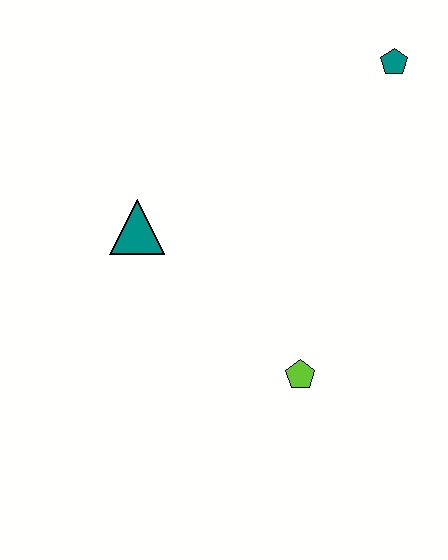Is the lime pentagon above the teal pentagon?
No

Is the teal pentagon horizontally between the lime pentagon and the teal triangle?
No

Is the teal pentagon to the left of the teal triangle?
No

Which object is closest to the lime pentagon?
The teal triangle is closest to the lime pentagon.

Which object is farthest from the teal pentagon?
The lime pentagon is farthest from the teal pentagon.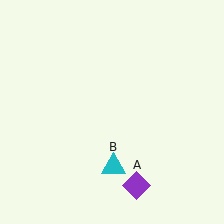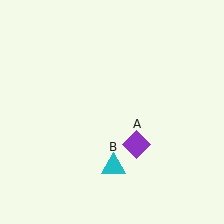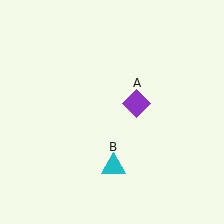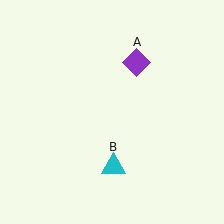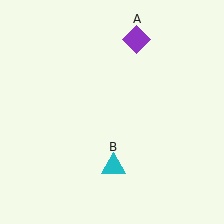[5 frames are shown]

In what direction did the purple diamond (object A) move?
The purple diamond (object A) moved up.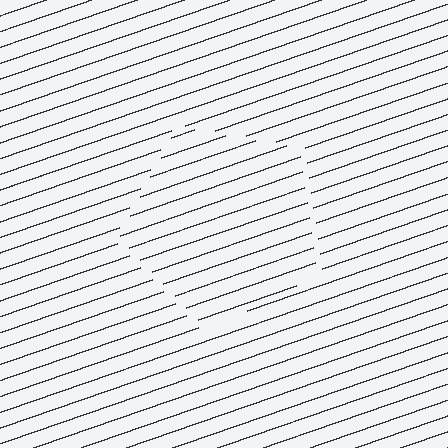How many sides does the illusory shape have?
5 sides — the line-ends trace a pentagon.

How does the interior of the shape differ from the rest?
The interior of the shape contains the same grating, shifted by half a period — the contour is defined by the phase discontinuity where line-ends from the inner and outer gratings abut.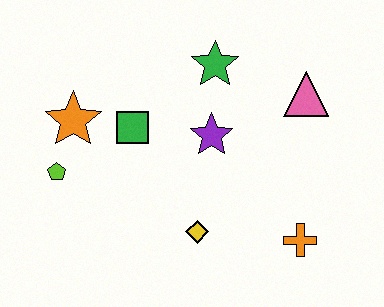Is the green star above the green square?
Yes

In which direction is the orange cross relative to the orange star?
The orange cross is to the right of the orange star.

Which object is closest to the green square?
The orange star is closest to the green square.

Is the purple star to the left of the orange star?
No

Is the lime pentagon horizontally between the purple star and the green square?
No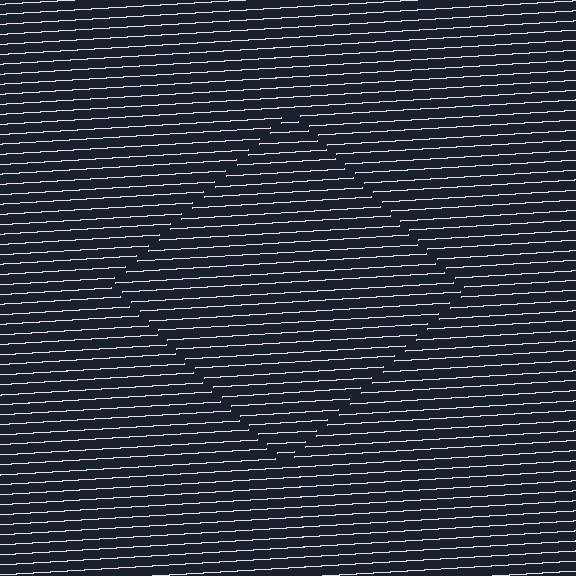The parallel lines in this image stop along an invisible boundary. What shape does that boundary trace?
An illusory square. The interior of the shape contains the same grating, shifted by half a period — the contour is defined by the phase discontinuity where line-ends from the inner and outer gratings abut.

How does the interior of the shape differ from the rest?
The interior of the shape contains the same grating, shifted by half a period — the contour is defined by the phase discontinuity where line-ends from the inner and outer gratings abut.